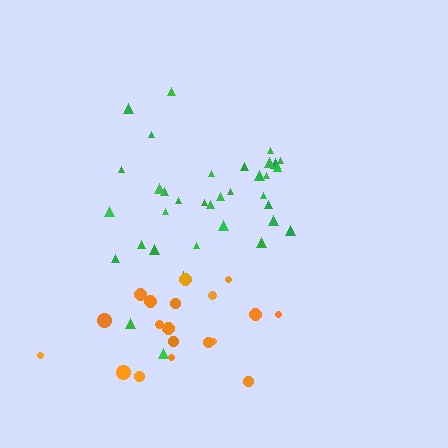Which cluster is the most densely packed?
Green.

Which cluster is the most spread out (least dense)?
Orange.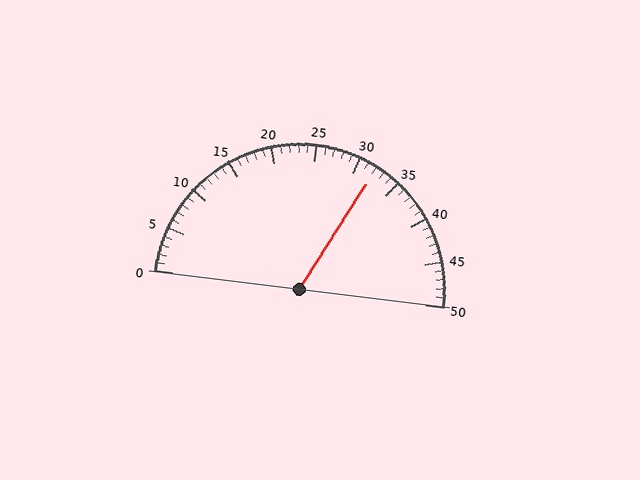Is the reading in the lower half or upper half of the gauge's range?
The reading is in the upper half of the range (0 to 50).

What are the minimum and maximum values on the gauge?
The gauge ranges from 0 to 50.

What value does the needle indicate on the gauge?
The needle indicates approximately 32.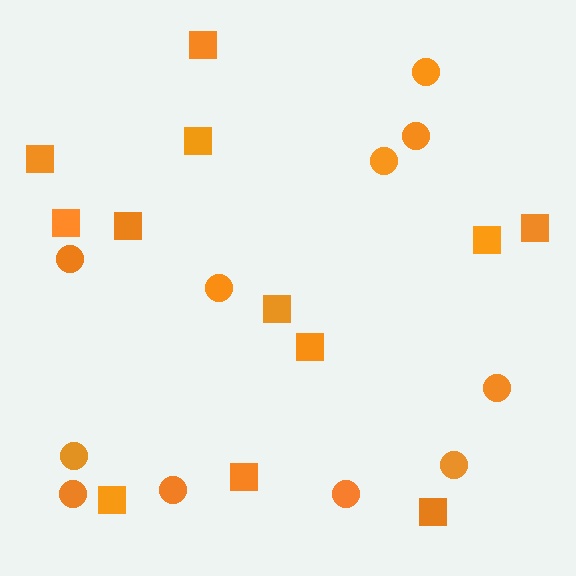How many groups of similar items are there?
There are 2 groups: one group of circles (11) and one group of squares (12).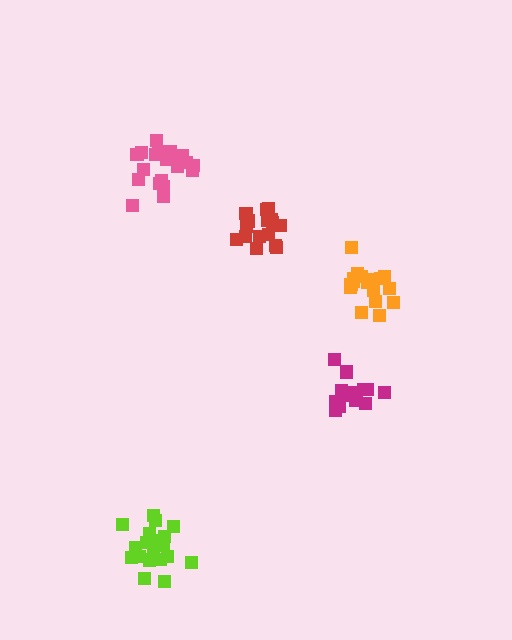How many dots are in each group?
Group 1: 18 dots, Group 2: 20 dots, Group 3: 20 dots, Group 4: 14 dots, Group 5: 18 dots (90 total).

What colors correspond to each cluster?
The clusters are colored: orange, lime, pink, magenta, red.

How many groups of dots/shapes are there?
There are 5 groups.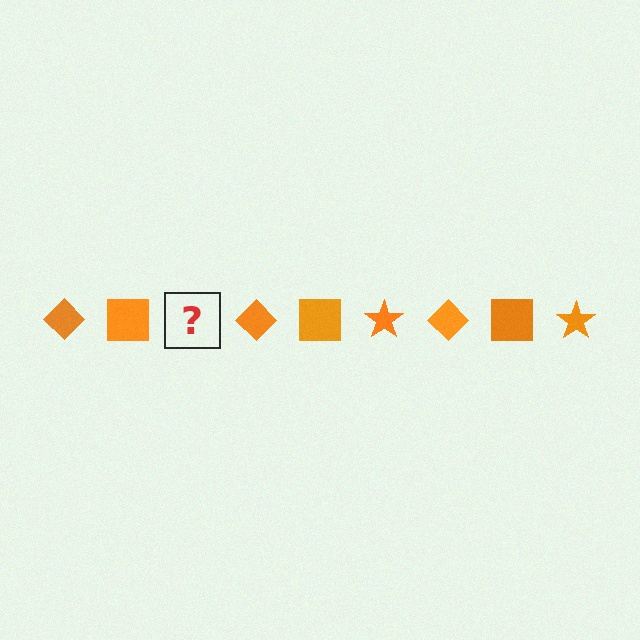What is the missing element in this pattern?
The missing element is an orange star.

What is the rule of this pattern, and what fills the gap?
The rule is that the pattern cycles through diamond, square, star shapes in orange. The gap should be filled with an orange star.